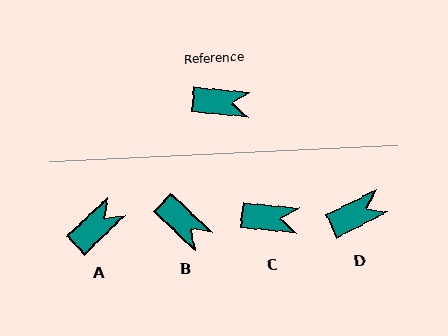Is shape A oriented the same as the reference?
No, it is off by about 50 degrees.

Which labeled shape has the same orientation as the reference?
C.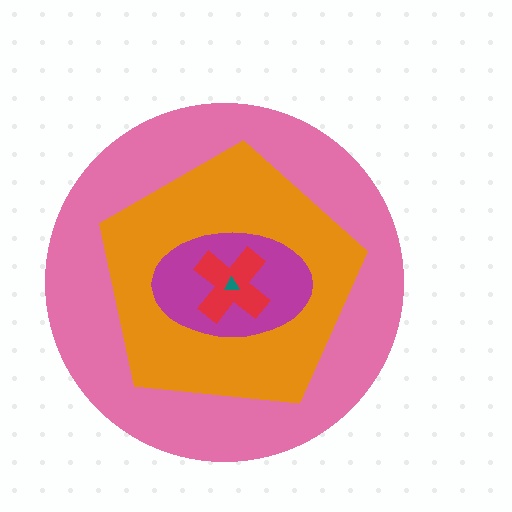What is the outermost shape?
The pink circle.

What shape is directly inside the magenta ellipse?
The red cross.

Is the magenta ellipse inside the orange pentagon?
Yes.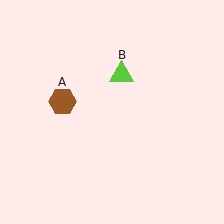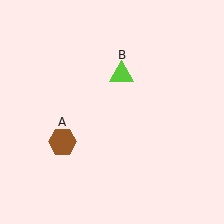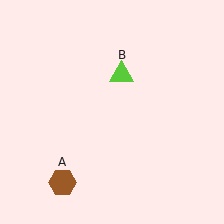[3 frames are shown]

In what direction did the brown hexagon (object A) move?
The brown hexagon (object A) moved down.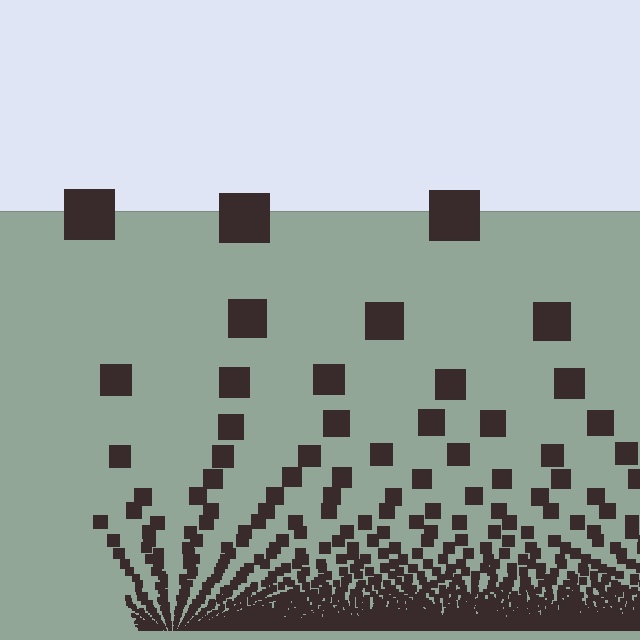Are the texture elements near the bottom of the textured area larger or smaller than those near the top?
Smaller. The gradient is inverted — elements near the bottom are smaller and denser.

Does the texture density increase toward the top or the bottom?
Density increases toward the bottom.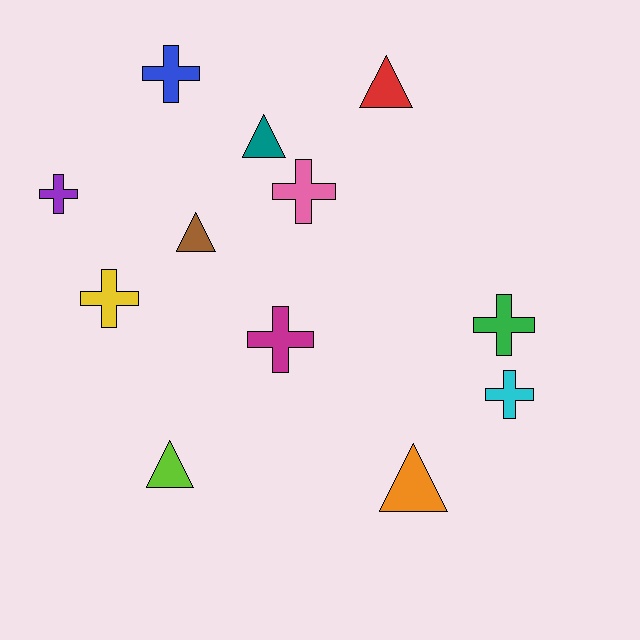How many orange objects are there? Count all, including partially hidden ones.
There is 1 orange object.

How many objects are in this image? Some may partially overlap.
There are 12 objects.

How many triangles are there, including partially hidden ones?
There are 5 triangles.